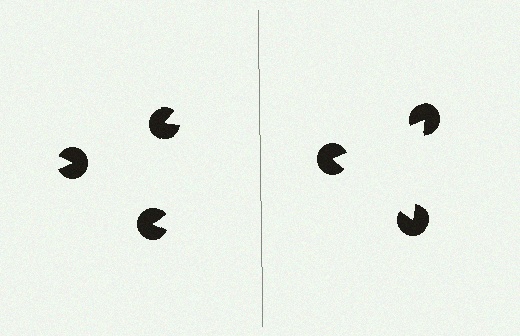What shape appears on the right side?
An illusory triangle.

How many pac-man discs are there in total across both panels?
6 — 3 on each side.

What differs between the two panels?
The pac-man discs are positioned identically on both sides; only the wedge orientations differ. On the right they align to a triangle; on the left they are misaligned.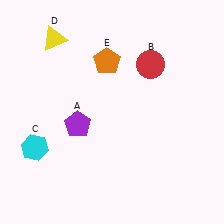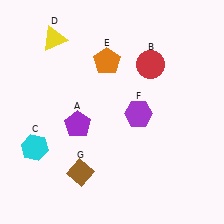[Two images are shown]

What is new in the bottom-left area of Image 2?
A brown diamond (G) was added in the bottom-left area of Image 2.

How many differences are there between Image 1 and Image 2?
There are 2 differences between the two images.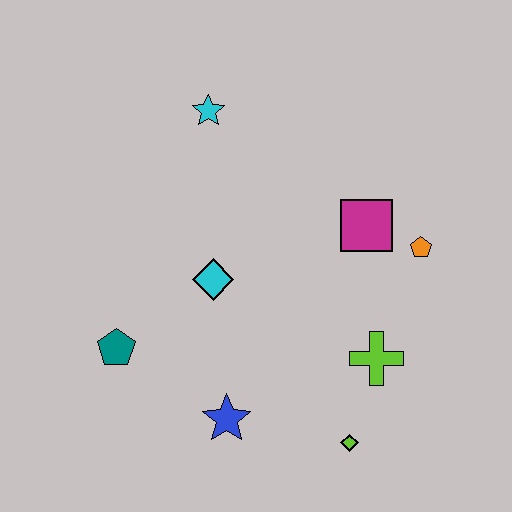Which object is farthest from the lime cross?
The cyan star is farthest from the lime cross.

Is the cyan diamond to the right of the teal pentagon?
Yes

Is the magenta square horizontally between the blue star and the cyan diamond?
No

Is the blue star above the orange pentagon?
No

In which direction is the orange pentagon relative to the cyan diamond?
The orange pentagon is to the right of the cyan diamond.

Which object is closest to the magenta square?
The orange pentagon is closest to the magenta square.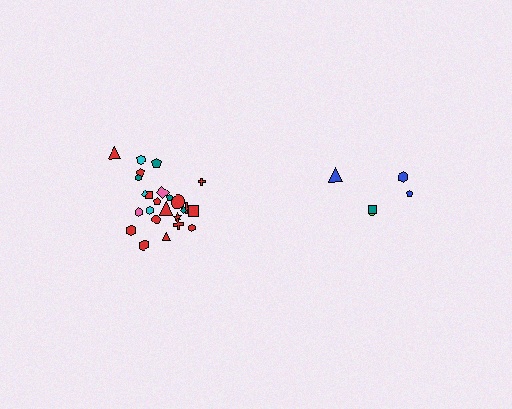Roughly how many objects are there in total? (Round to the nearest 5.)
Roughly 30 objects in total.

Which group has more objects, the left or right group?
The left group.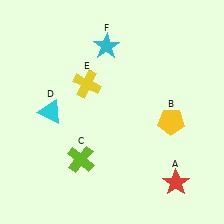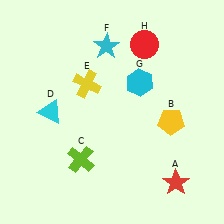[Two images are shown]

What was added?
A cyan hexagon (G), a red circle (H) were added in Image 2.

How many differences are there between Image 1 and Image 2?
There are 2 differences between the two images.